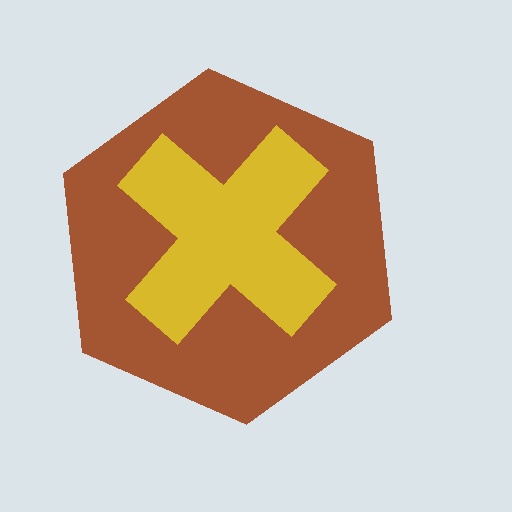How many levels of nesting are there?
2.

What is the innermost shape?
The yellow cross.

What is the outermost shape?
The brown hexagon.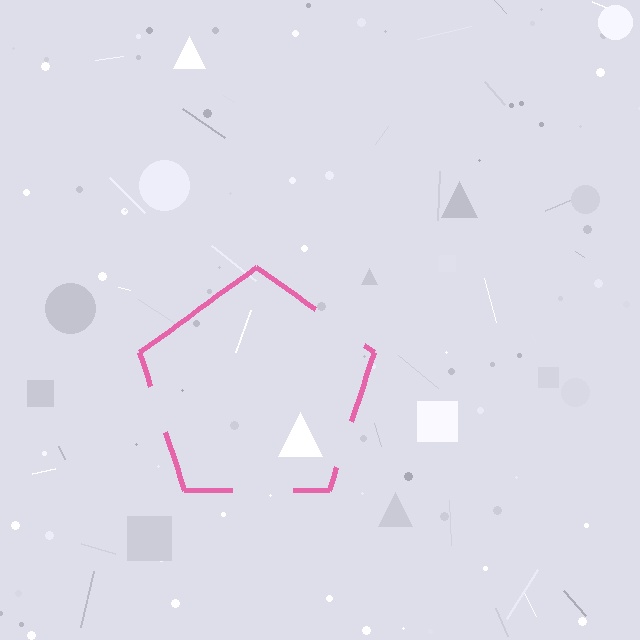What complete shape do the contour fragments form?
The contour fragments form a pentagon.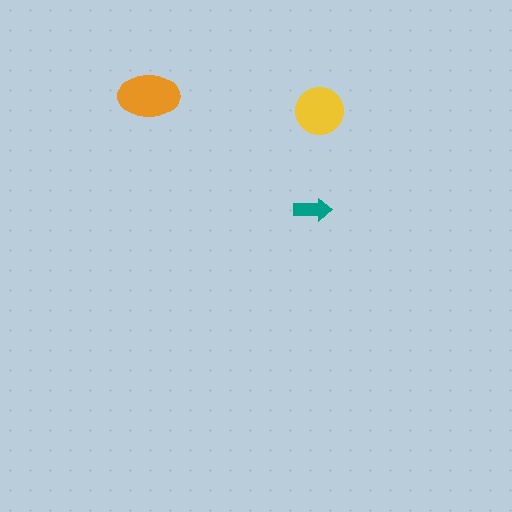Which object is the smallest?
The teal arrow.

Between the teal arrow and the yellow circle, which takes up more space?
The yellow circle.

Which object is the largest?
The orange ellipse.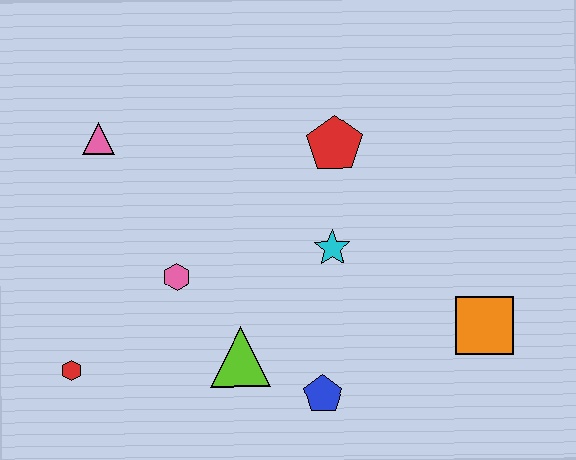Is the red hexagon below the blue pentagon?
No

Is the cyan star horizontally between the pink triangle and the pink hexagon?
No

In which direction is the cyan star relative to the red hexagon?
The cyan star is to the right of the red hexagon.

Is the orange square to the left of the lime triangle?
No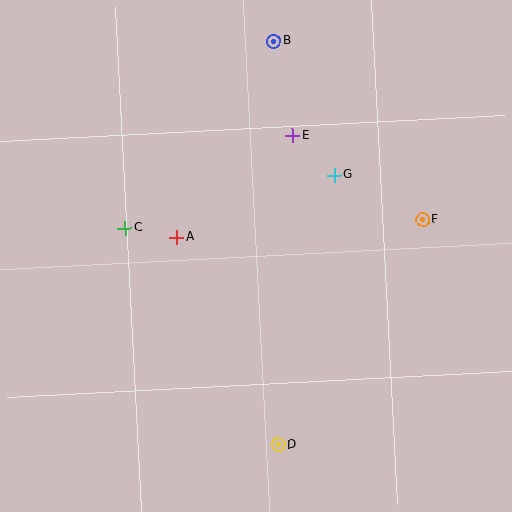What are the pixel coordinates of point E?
Point E is at (293, 136).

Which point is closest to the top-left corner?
Point C is closest to the top-left corner.